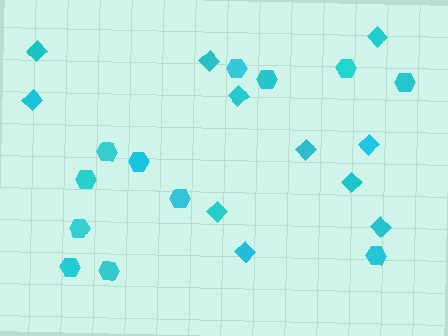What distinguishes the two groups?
There are 2 groups: one group of diamonds (11) and one group of hexagons (12).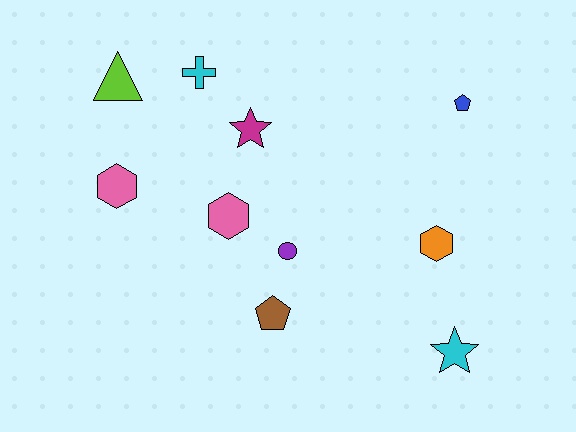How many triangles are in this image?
There is 1 triangle.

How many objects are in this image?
There are 10 objects.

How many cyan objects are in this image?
There are 2 cyan objects.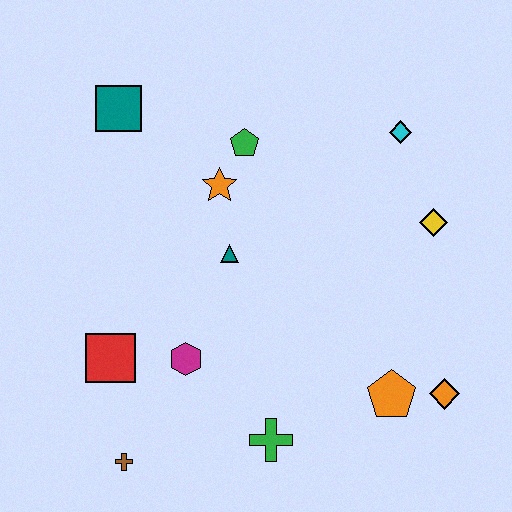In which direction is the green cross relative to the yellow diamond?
The green cross is below the yellow diamond.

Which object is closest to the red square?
The magenta hexagon is closest to the red square.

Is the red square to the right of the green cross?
No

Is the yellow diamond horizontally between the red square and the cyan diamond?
No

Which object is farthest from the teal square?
The orange diamond is farthest from the teal square.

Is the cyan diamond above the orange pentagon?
Yes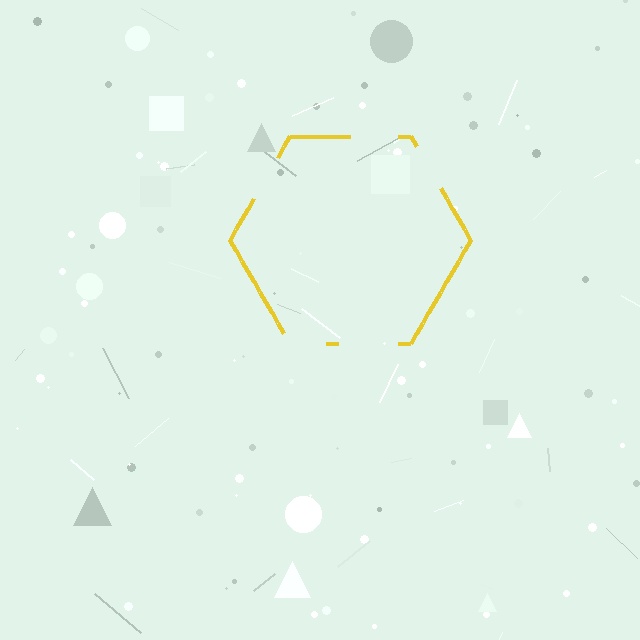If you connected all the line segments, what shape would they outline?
They would outline a hexagon.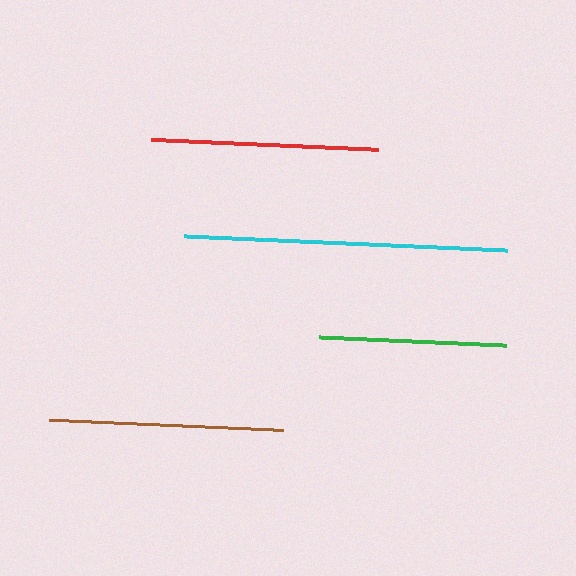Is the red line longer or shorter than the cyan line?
The cyan line is longer than the red line.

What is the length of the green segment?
The green segment is approximately 186 pixels long.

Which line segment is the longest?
The cyan line is the longest at approximately 323 pixels.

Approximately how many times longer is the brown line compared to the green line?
The brown line is approximately 1.3 times the length of the green line.